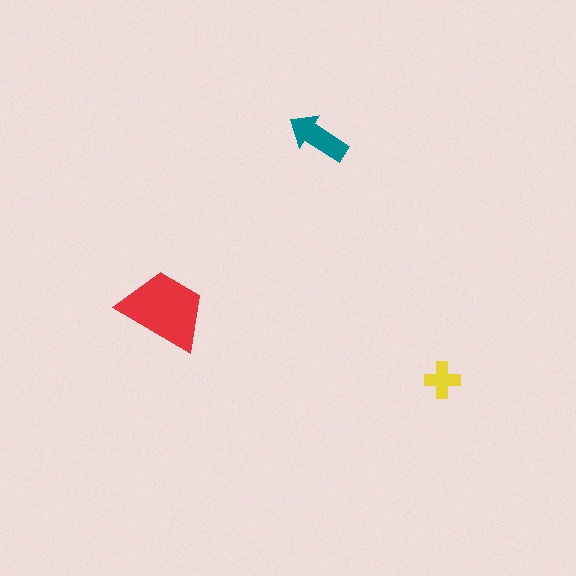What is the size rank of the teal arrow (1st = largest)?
2nd.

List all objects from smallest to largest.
The yellow cross, the teal arrow, the red trapezoid.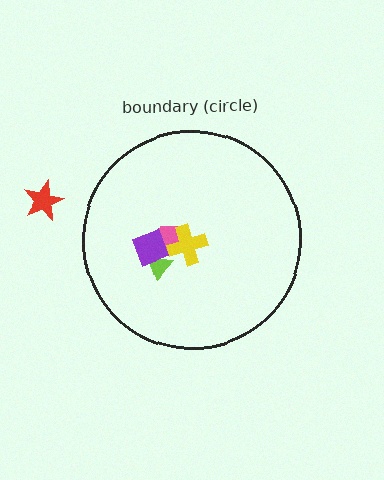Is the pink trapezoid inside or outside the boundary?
Inside.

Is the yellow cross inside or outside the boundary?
Inside.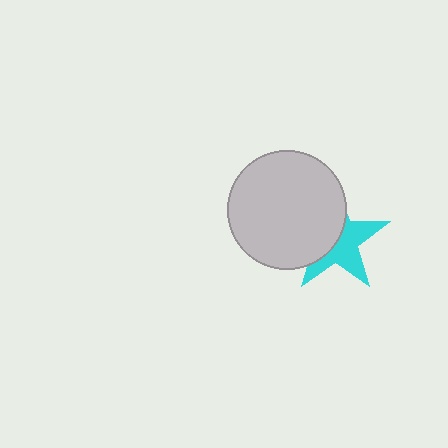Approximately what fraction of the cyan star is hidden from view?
Roughly 49% of the cyan star is hidden behind the light gray circle.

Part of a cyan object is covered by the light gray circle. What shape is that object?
It is a star.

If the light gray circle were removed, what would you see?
You would see the complete cyan star.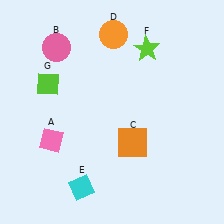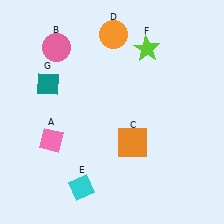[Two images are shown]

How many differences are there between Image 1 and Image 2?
There is 1 difference between the two images.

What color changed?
The diamond (G) changed from lime in Image 1 to teal in Image 2.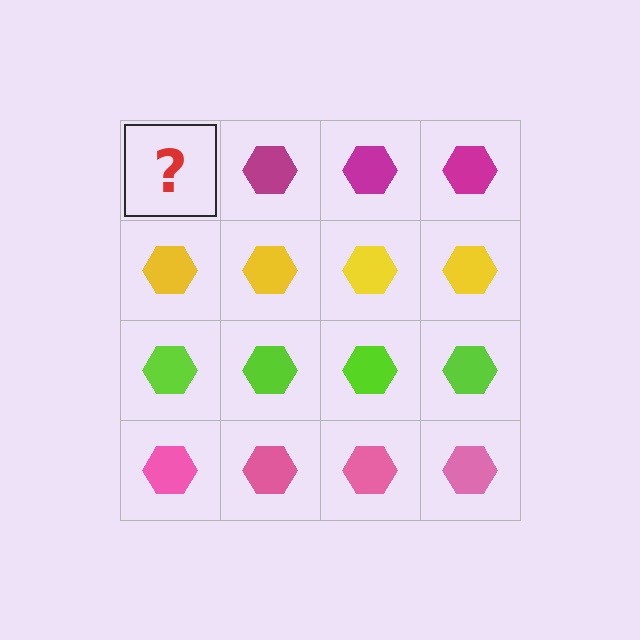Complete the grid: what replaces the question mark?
The question mark should be replaced with a magenta hexagon.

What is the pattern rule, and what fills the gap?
The rule is that each row has a consistent color. The gap should be filled with a magenta hexagon.